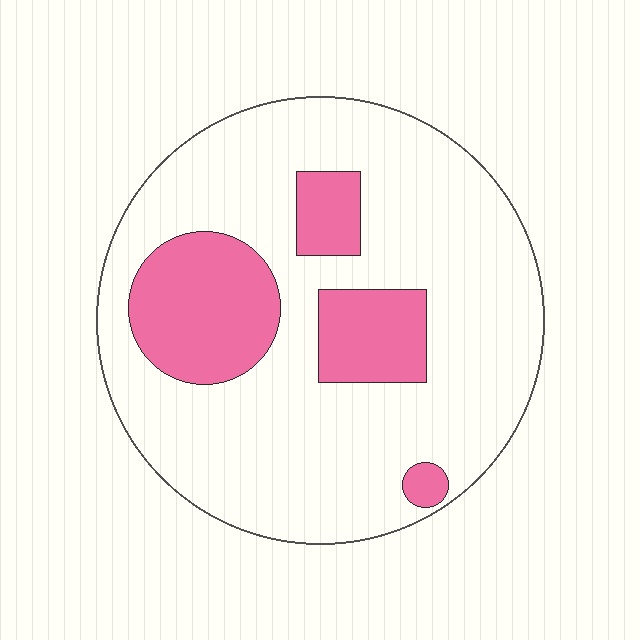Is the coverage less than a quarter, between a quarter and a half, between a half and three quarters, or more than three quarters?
Less than a quarter.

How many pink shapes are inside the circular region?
4.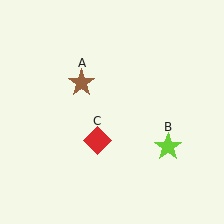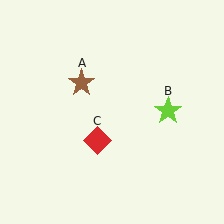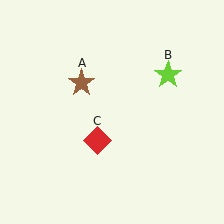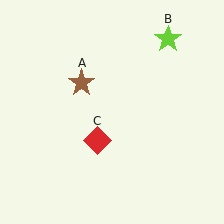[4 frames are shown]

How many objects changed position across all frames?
1 object changed position: lime star (object B).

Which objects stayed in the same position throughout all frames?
Brown star (object A) and red diamond (object C) remained stationary.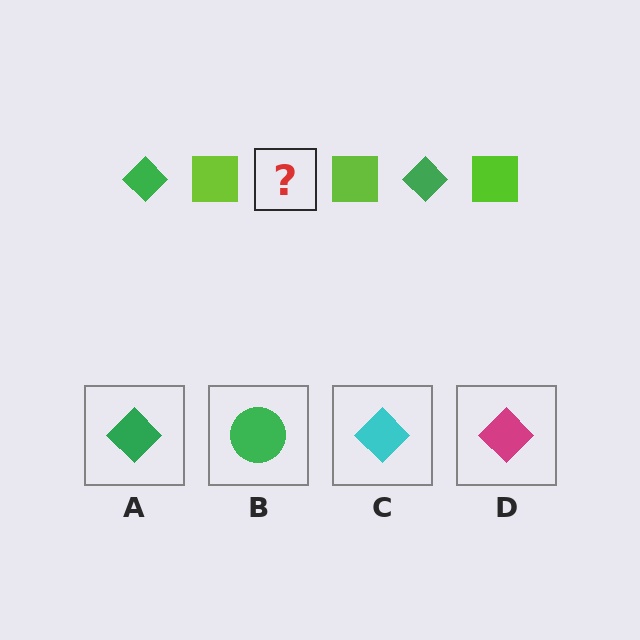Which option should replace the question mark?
Option A.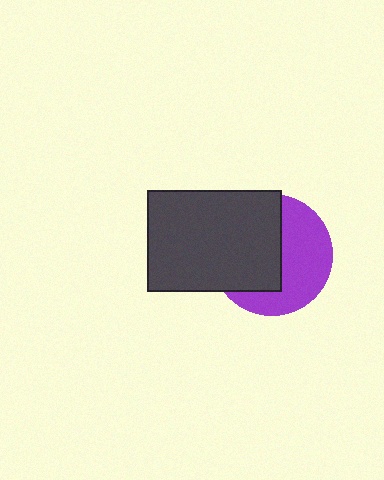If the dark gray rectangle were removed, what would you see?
You would see the complete purple circle.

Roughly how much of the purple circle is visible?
About half of it is visible (roughly 49%).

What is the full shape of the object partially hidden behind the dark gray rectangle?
The partially hidden object is a purple circle.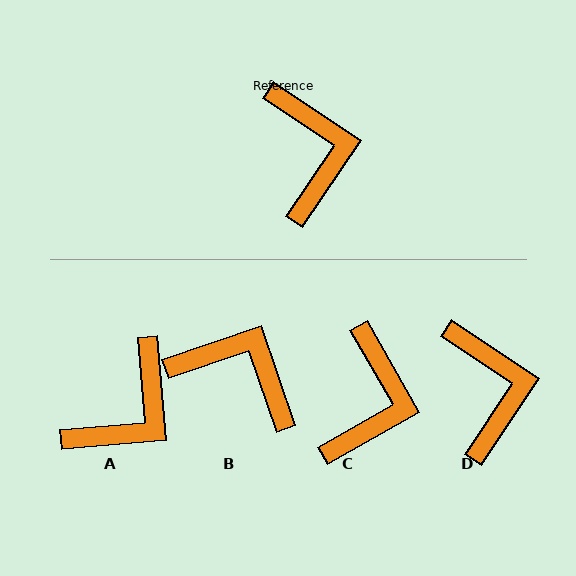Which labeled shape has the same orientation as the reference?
D.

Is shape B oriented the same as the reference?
No, it is off by about 52 degrees.